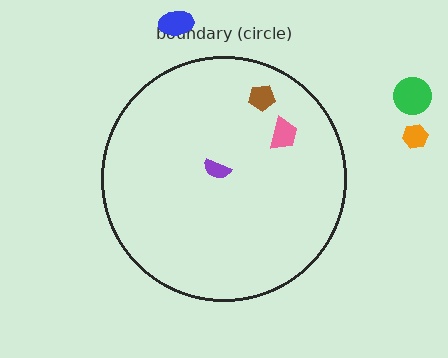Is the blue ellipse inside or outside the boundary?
Outside.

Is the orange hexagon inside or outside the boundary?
Outside.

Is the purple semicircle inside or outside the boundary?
Inside.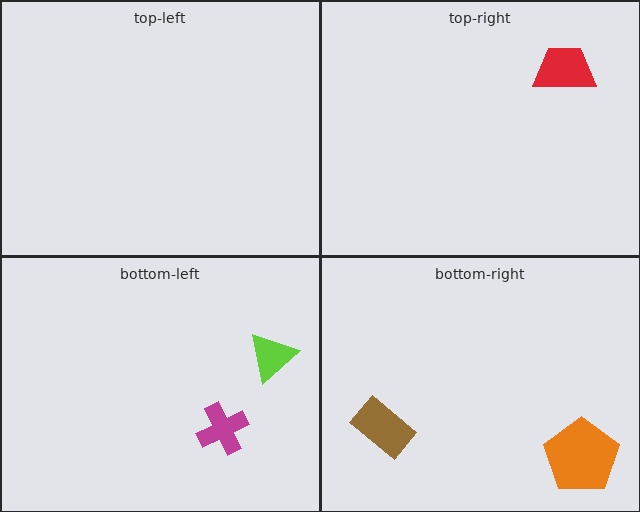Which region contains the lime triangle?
The bottom-left region.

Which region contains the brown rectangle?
The bottom-right region.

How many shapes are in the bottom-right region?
2.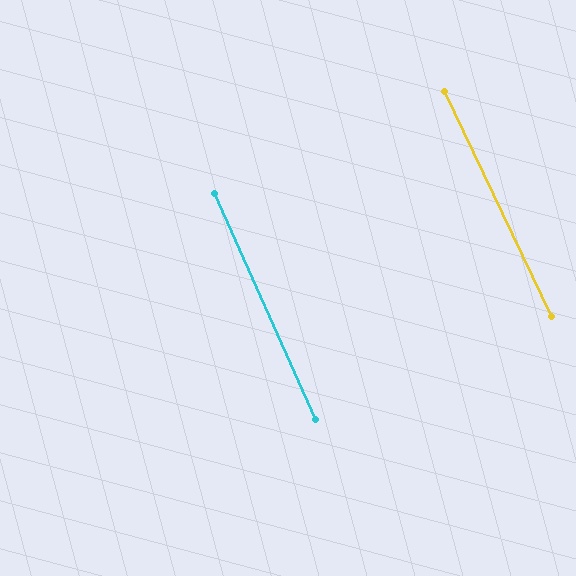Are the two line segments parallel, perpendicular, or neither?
Parallel — their directions differ by only 1.1°.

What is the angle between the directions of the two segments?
Approximately 1 degree.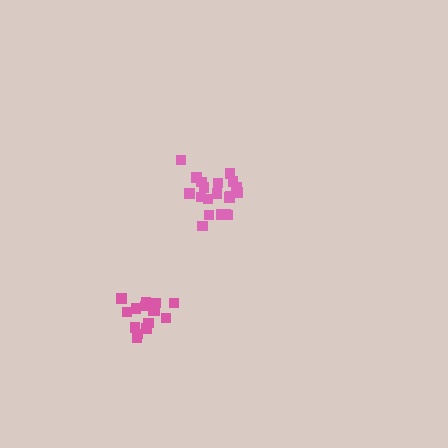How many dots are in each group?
Group 1: 16 dots, Group 2: 20 dots (36 total).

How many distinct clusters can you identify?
There are 2 distinct clusters.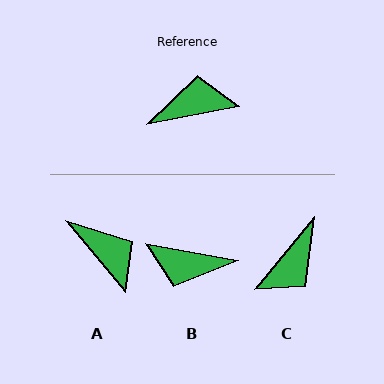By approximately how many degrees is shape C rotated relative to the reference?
Approximately 140 degrees clockwise.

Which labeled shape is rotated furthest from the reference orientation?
B, about 159 degrees away.